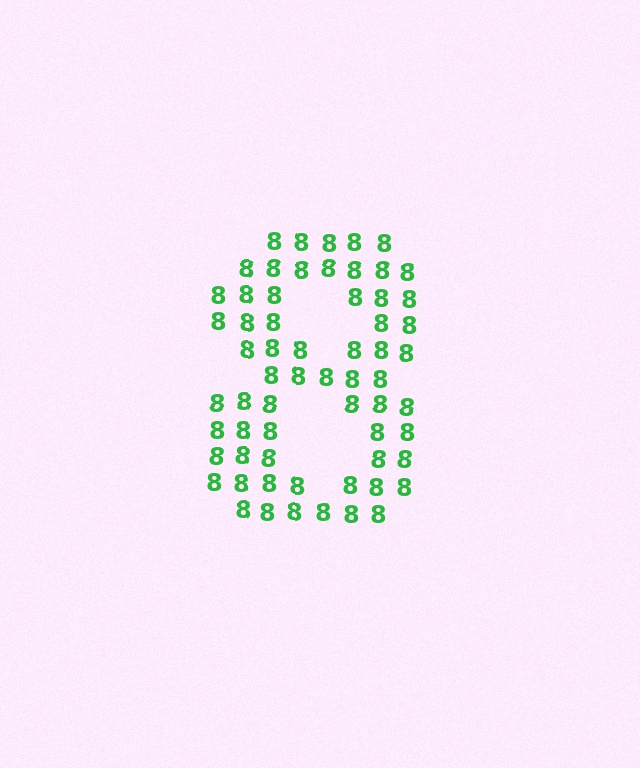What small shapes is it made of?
It is made of small digit 8's.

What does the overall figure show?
The overall figure shows the digit 8.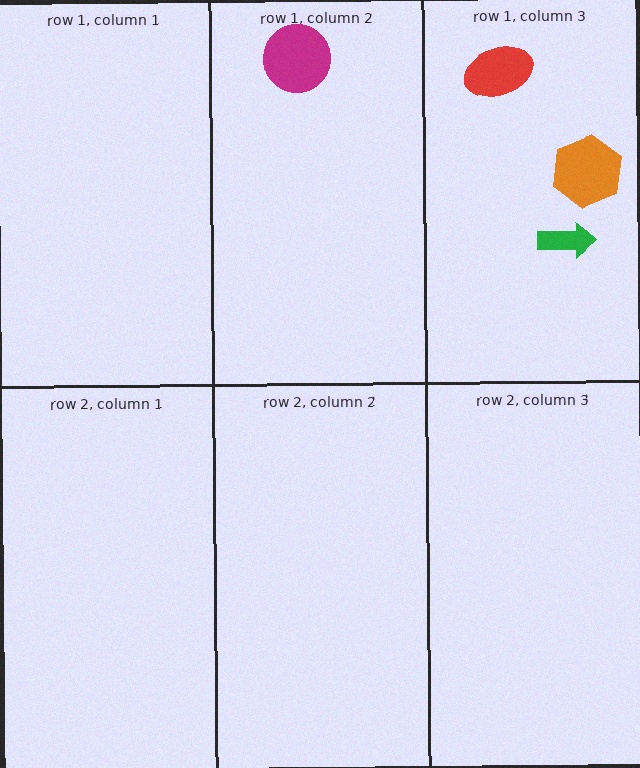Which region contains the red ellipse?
The row 1, column 3 region.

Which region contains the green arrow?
The row 1, column 3 region.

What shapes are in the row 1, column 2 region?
The magenta circle.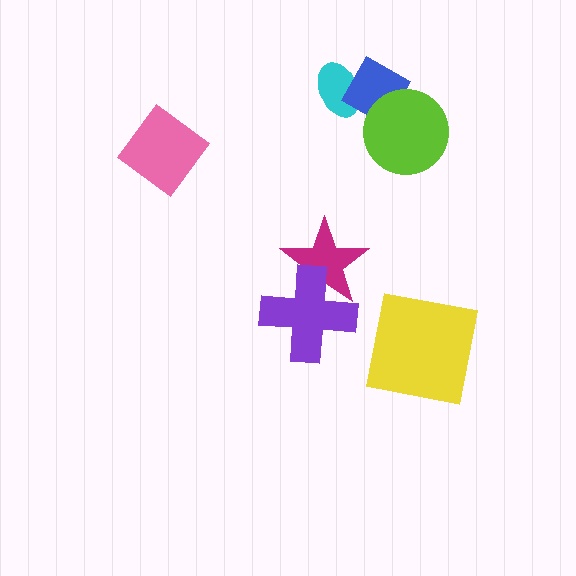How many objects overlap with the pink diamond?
0 objects overlap with the pink diamond.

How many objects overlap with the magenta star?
1 object overlaps with the magenta star.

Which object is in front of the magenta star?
The purple cross is in front of the magenta star.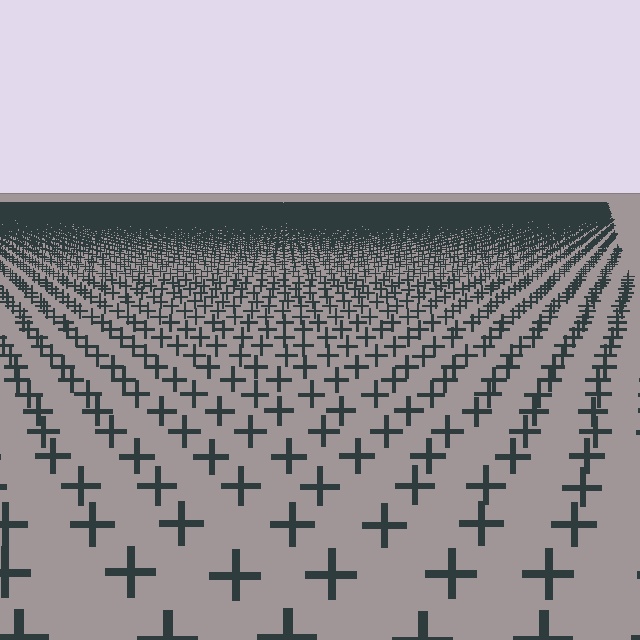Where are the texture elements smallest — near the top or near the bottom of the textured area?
Near the top.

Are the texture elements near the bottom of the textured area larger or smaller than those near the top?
Larger. Near the bottom, elements are closer to the viewer and appear at a bigger on-screen size.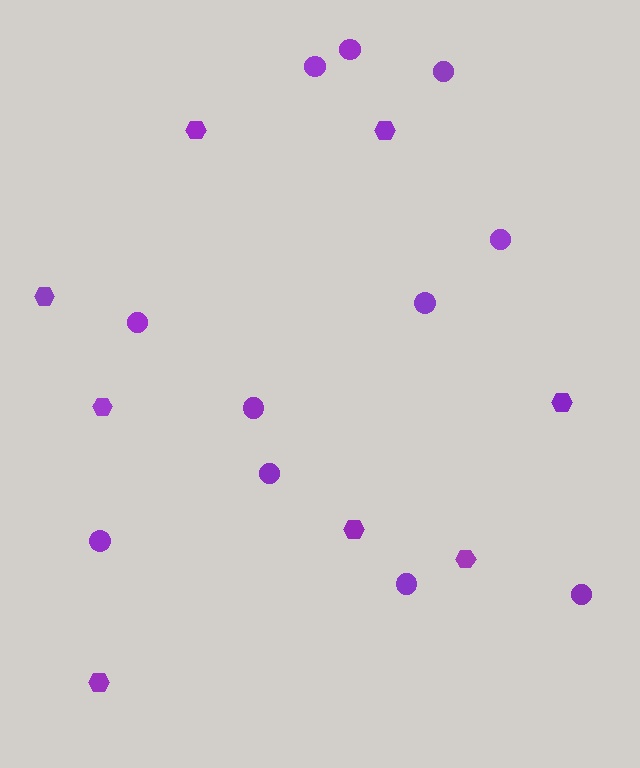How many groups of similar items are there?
There are 2 groups: one group of circles (11) and one group of hexagons (8).